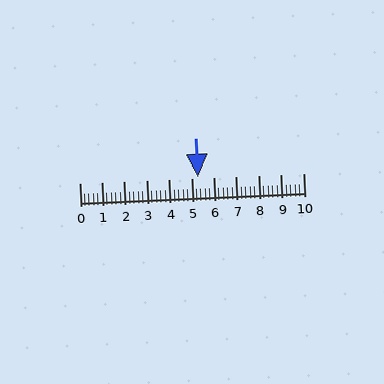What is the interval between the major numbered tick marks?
The major tick marks are spaced 1 units apart.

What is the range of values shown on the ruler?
The ruler shows values from 0 to 10.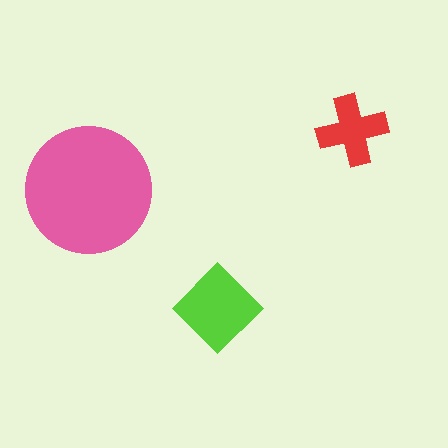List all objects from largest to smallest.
The pink circle, the lime diamond, the red cross.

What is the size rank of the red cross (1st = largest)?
3rd.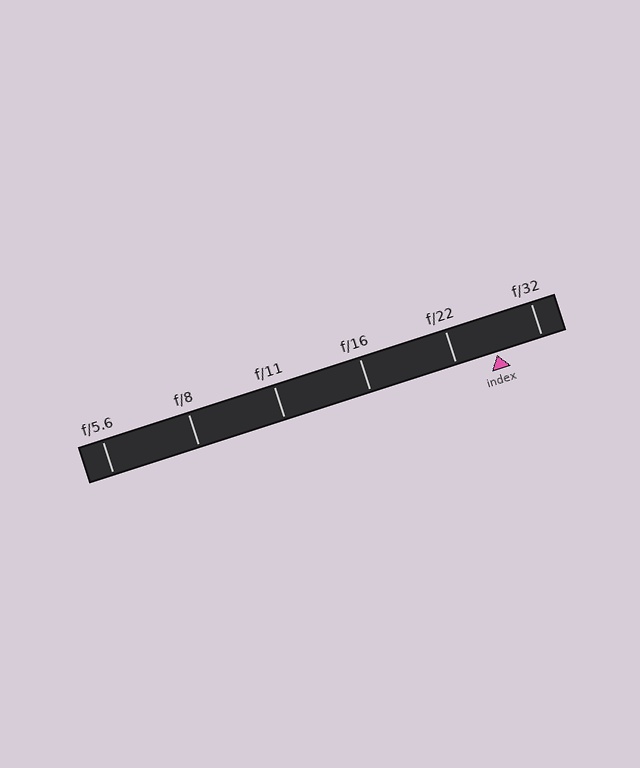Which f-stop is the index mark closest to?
The index mark is closest to f/22.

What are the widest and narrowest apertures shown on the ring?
The widest aperture shown is f/5.6 and the narrowest is f/32.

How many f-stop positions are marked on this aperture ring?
There are 6 f-stop positions marked.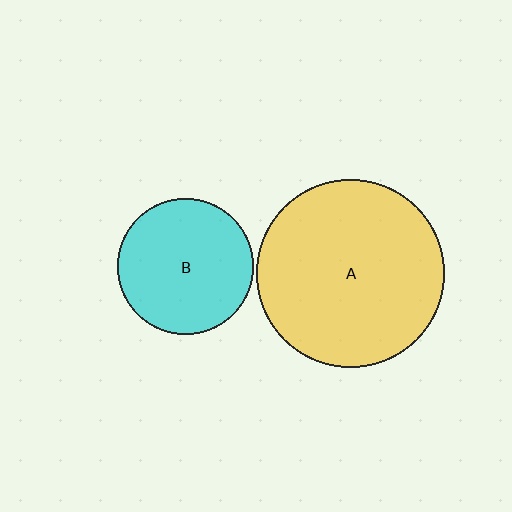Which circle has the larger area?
Circle A (yellow).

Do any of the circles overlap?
No, none of the circles overlap.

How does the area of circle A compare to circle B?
Approximately 1.9 times.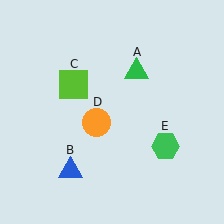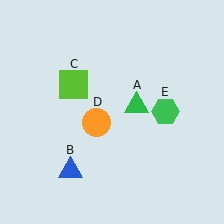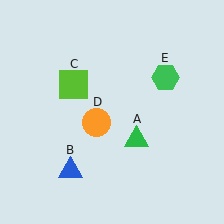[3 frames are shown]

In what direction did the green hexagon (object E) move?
The green hexagon (object E) moved up.